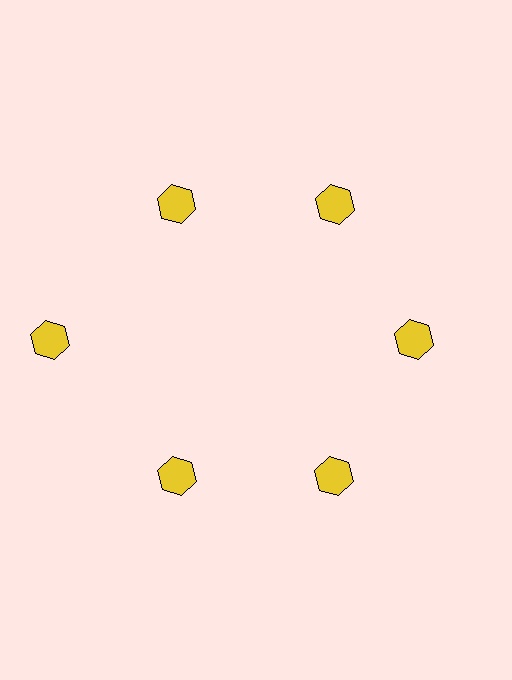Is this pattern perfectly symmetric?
No. The 6 yellow hexagons are arranged in a ring, but one element near the 9 o'clock position is pushed outward from the center, breaking the 6-fold rotational symmetry.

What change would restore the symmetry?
The symmetry would be restored by moving it inward, back onto the ring so that all 6 hexagons sit at equal angles and equal distance from the center.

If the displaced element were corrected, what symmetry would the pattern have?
It would have 6-fold rotational symmetry — the pattern would map onto itself every 60 degrees.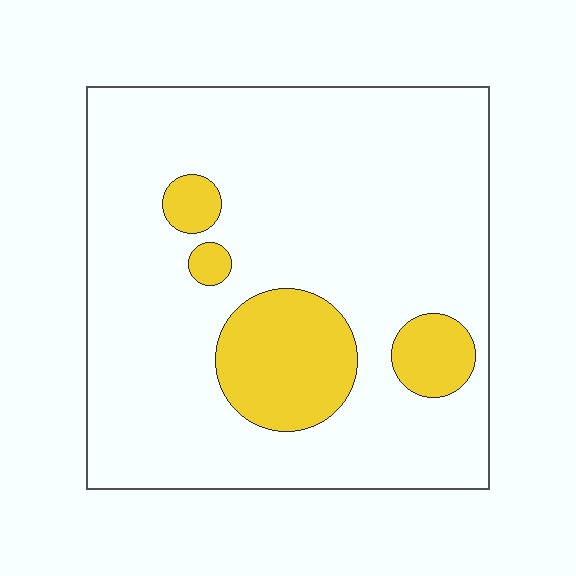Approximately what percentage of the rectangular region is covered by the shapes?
Approximately 15%.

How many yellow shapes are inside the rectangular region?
4.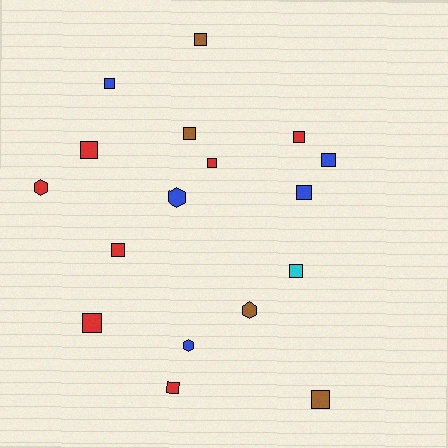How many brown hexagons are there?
There is 1 brown hexagon.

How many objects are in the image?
There are 17 objects.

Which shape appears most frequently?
Square, with 13 objects.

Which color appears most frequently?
Red, with 7 objects.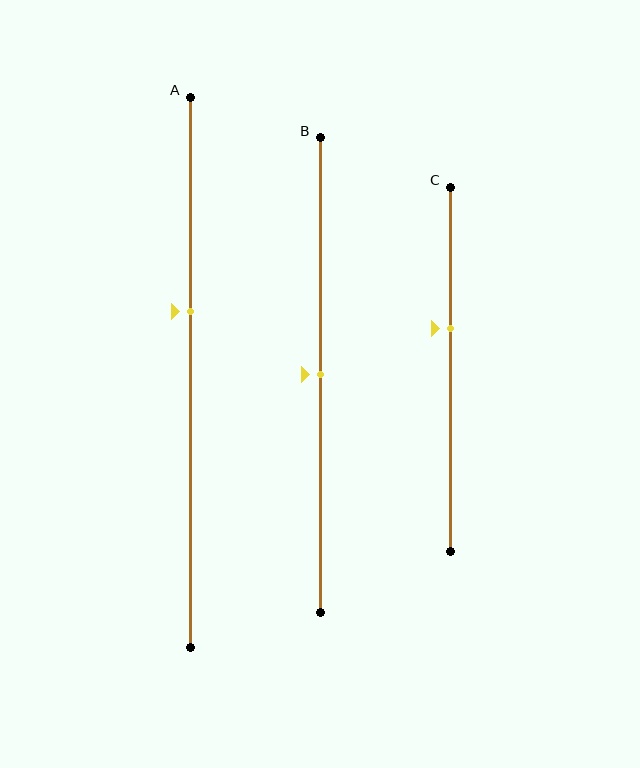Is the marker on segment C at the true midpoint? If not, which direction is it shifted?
No, the marker on segment C is shifted upward by about 11% of the segment length.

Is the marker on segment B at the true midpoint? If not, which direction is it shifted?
Yes, the marker on segment B is at the true midpoint.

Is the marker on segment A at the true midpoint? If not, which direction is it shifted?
No, the marker on segment A is shifted upward by about 11% of the segment length.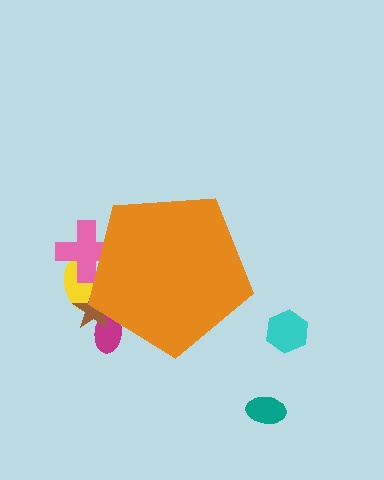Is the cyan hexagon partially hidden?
No, the cyan hexagon is fully visible.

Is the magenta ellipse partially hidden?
Yes, the magenta ellipse is partially hidden behind the orange pentagon.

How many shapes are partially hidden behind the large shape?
4 shapes are partially hidden.